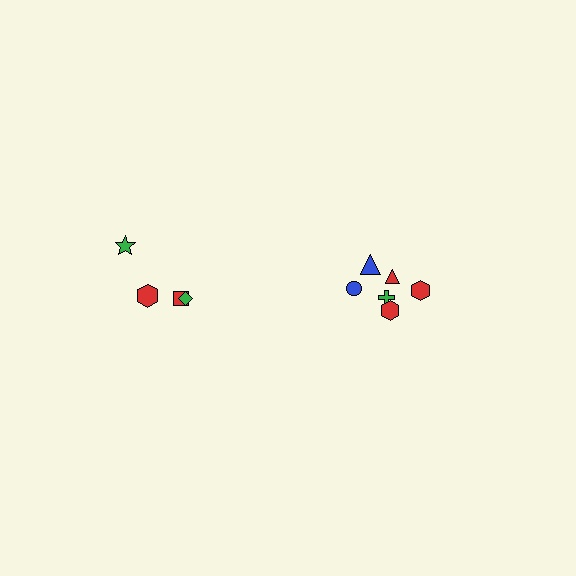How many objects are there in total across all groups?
There are 10 objects.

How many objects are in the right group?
There are 6 objects.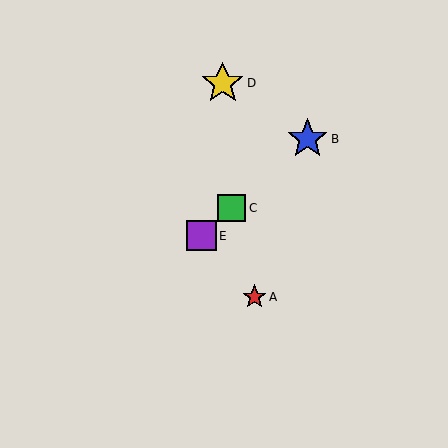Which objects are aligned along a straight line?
Objects B, C, E are aligned along a straight line.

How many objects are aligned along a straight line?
3 objects (B, C, E) are aligned along a straight line.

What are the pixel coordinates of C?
Object C is at (232, 208).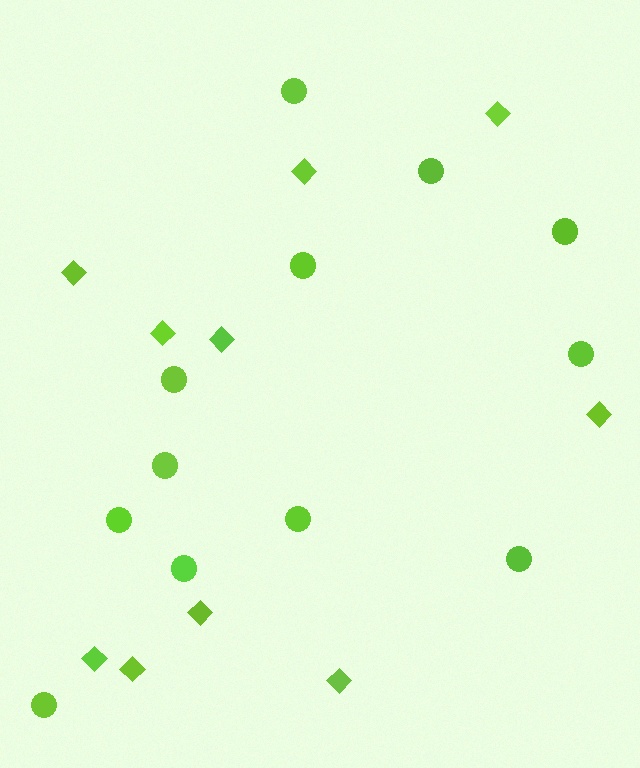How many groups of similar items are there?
There are 2 groups: one group of circles (12) and one group of diamonds (10).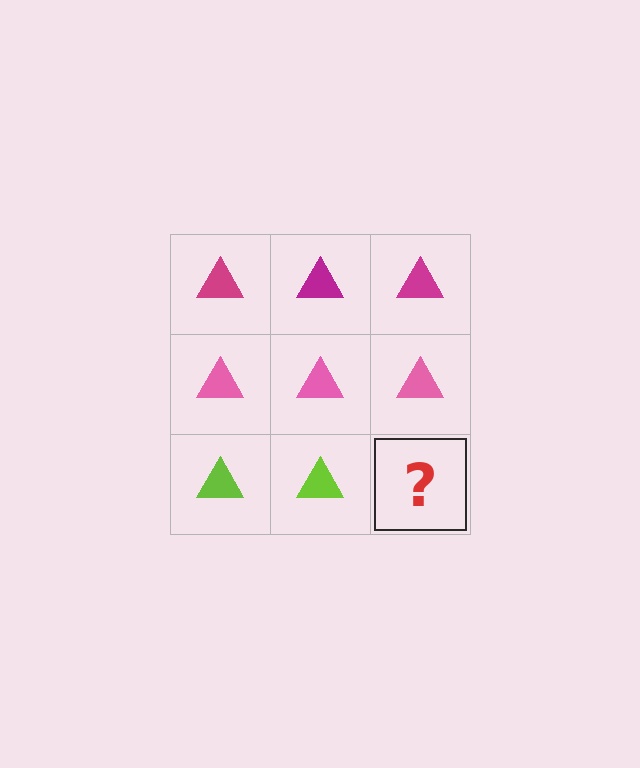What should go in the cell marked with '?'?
The missing cell should contain a lime triangle.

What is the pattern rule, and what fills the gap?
The rule is that each row has a consistent color. The gap should be filled with a lime triangle.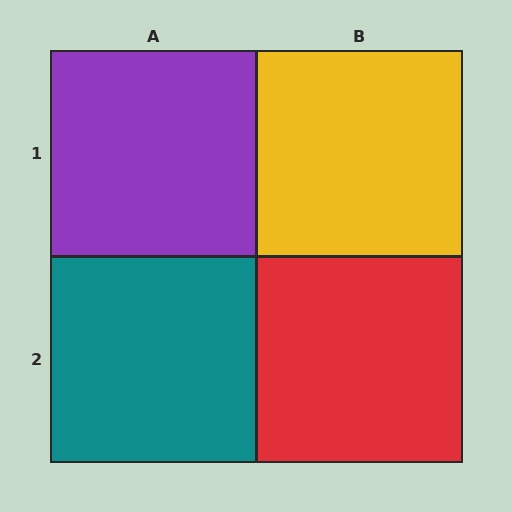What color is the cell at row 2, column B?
Red.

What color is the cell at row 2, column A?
Teal.